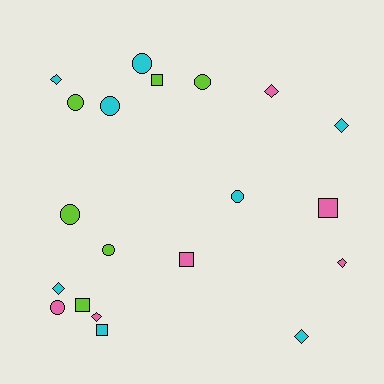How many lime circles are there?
There are 4 lime circles.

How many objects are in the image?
There are 20 objects.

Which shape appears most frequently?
Circle, with 8 objects.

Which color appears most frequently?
Cyan, with 8 objects.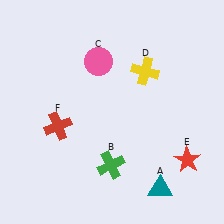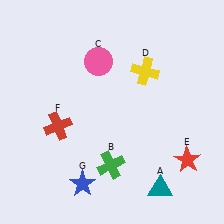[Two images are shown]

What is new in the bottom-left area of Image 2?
A blue star (G) was added in the bottom-left area of Image 2.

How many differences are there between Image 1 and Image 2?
There is 1 difference between the two images.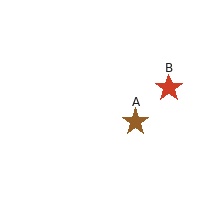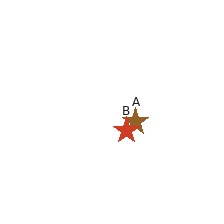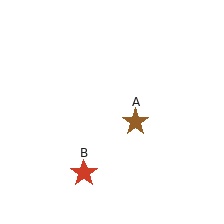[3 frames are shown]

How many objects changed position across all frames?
1 object changed position: red star (object B).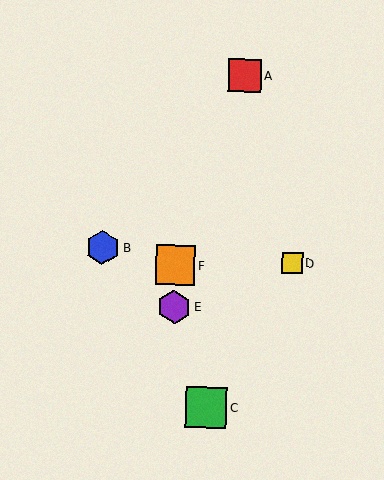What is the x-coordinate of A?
Object A is at x≈245.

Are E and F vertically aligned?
Yes, both are at x≈174.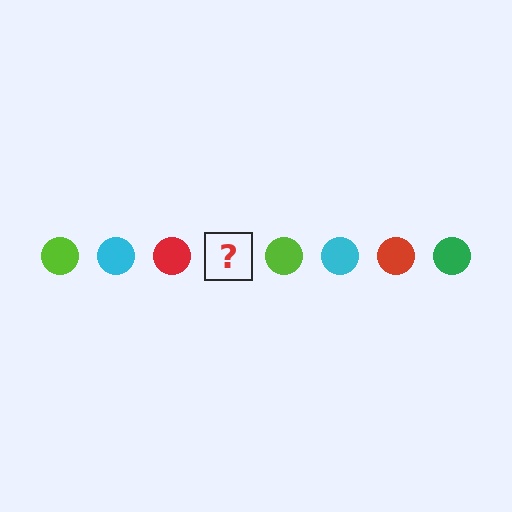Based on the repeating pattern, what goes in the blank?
The blank should be a green circle.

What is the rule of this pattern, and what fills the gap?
The rule is that the pattern cycles through lime, cyan, red, green circles. The gap should be filled with a green circle.